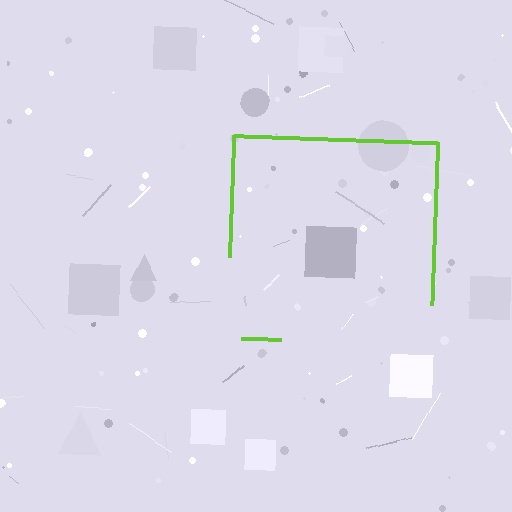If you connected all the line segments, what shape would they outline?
They would outline a square.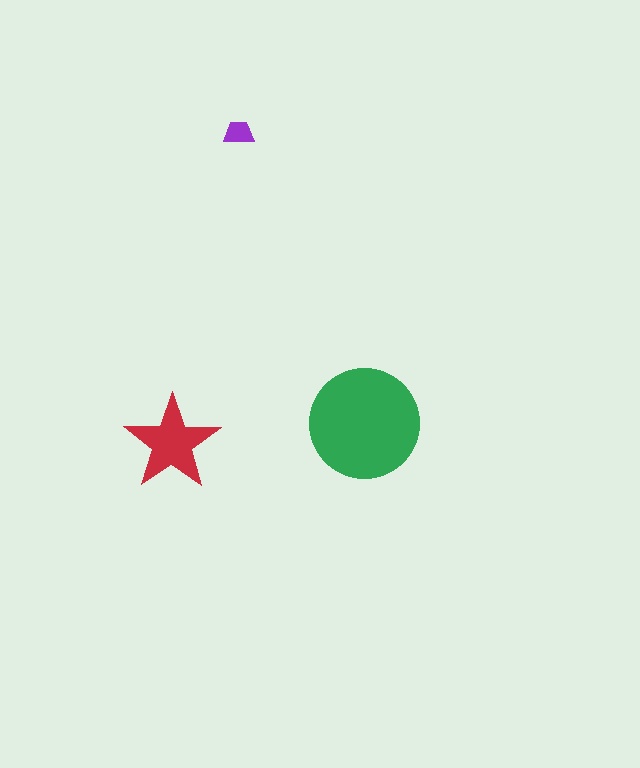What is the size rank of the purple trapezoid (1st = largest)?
3rd.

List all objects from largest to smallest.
The green circle, the red star, the purple trapezoid.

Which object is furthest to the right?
The green circle is rightmost.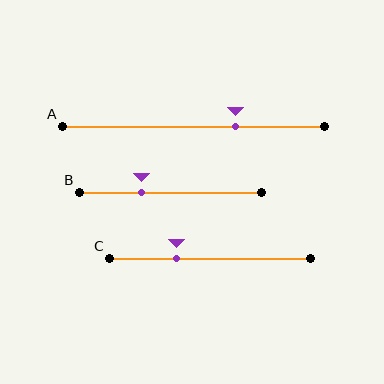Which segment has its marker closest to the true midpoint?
Segment B has its marker closest to the true midpoint.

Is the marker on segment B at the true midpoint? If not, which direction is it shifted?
No, the marker on segment B is shifted to the left by about 15% of the segment length.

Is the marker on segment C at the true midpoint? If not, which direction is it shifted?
No, the marker on segment C is shifted to the left by about 17% of the segment length.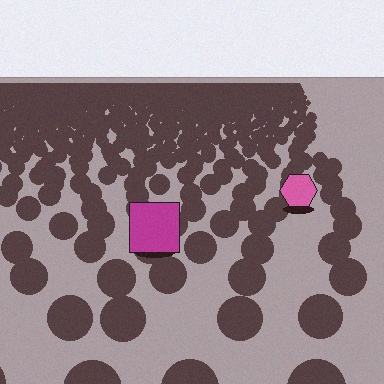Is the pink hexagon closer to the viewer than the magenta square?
No. The magenta square is closer — you can tell from the texture gradient: the ground texture is coarser near it.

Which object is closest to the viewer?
The magenta square is closest. The texture marks near it are larger and more spread out.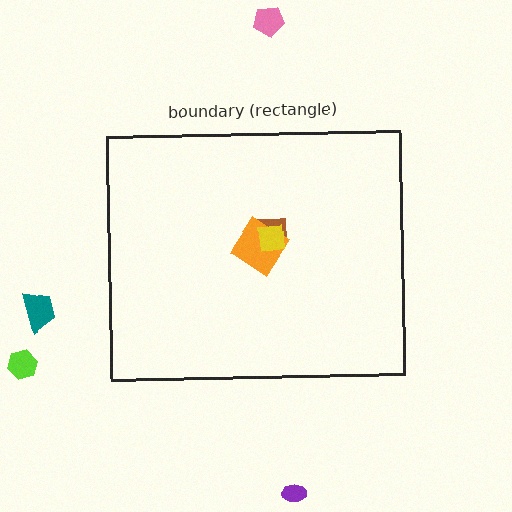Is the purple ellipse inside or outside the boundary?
Outside.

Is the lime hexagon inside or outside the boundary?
Outside.